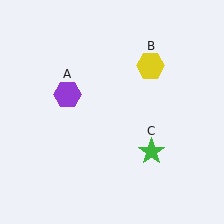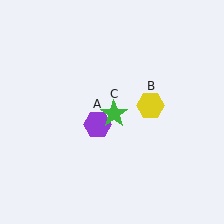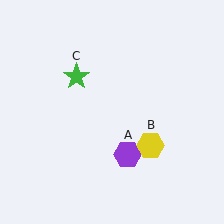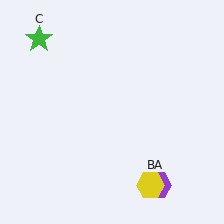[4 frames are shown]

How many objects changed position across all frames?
3 objects changed position: purple hexagon (object A), yellow hexagon (object B), green star (object C).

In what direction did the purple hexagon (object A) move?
The purple hexagon (object A) moved down and to the right.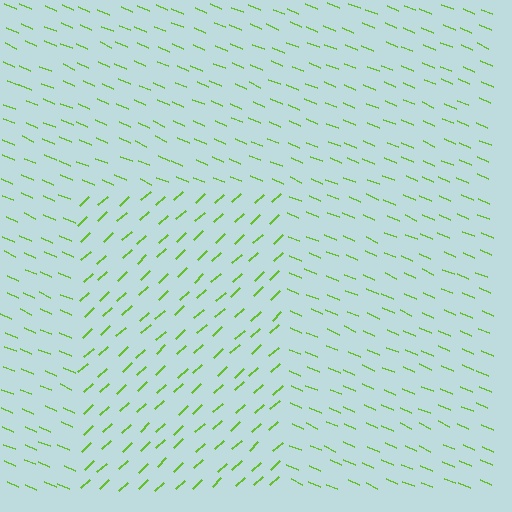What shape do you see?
I see a rectangle.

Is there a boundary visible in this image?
Yes, there is a texture boundary formed by a change in line orientation.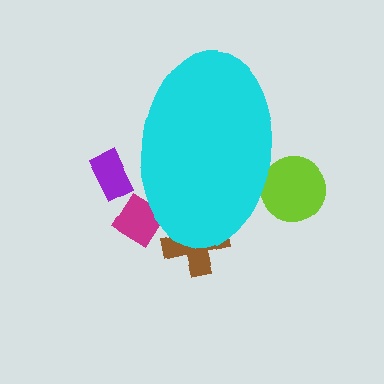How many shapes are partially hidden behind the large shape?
4 shapes are partially hidden.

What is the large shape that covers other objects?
A cyan ellipse.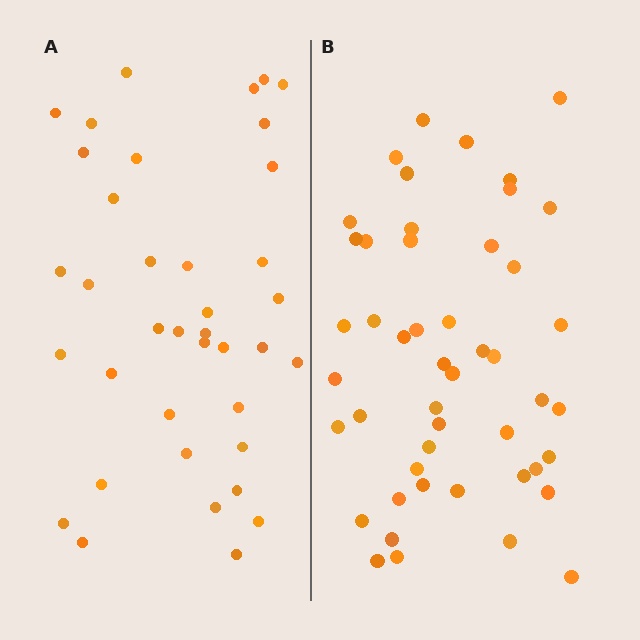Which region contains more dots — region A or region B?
Region B (the right region) has more dots.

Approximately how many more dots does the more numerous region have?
Region B has roughly 10 or so more dots than region A.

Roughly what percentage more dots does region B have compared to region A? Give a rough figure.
About 25% more.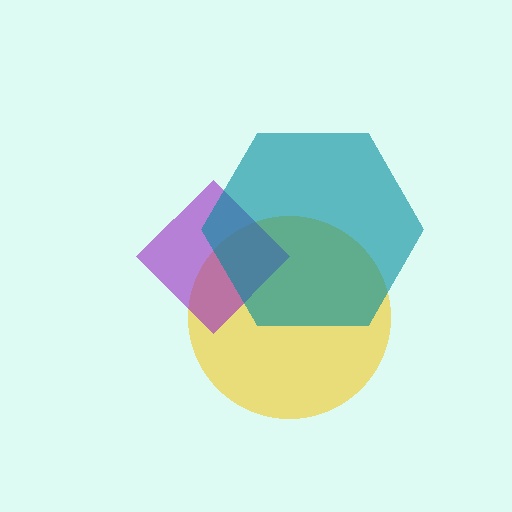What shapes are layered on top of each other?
The layered shapes are: a yellow circle, a purple diamond, a teal hexagon.